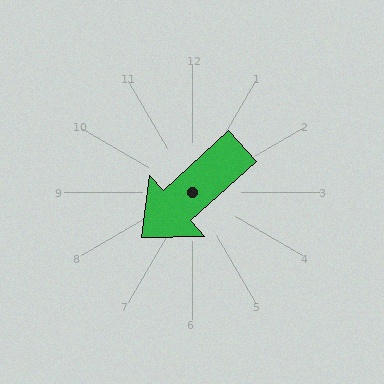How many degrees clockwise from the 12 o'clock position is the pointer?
Approximately 228 degrees.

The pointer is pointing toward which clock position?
Roughly 8 o'clock.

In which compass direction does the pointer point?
Southwest.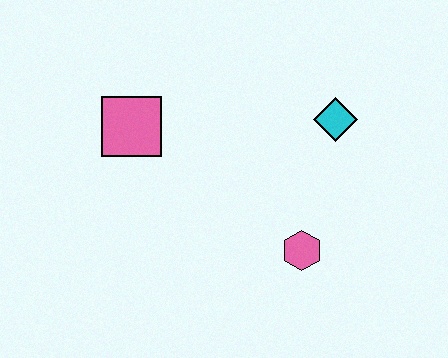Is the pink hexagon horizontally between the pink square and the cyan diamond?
Yes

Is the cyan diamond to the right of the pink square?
Yes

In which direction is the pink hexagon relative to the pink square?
The pink hexagon is to the right of the pink square.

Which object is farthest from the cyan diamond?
The pink square is farthest from the cyan diamond.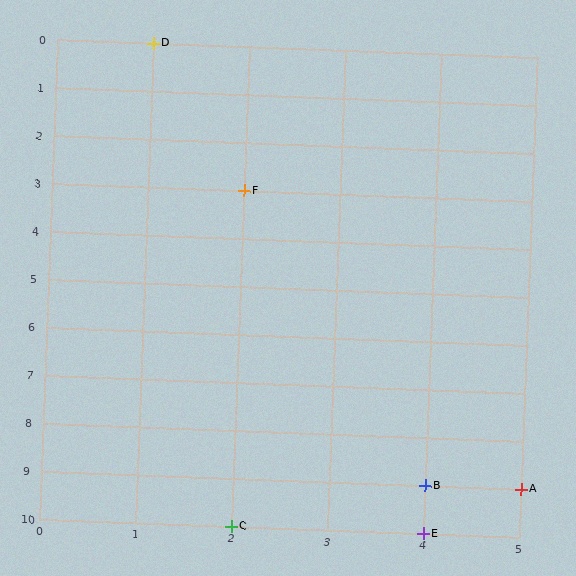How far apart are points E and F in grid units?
Points E and F are 2 columns and 7 rows apart (about 7.3 grid units diagonally).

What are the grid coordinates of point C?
Point C is at grid coordinates (2, 10).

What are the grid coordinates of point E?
Point E is at grid coordinates (4, 10).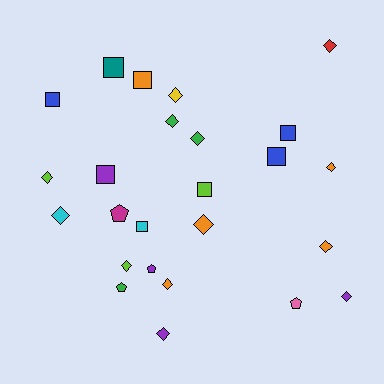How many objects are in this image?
There are 25 objects.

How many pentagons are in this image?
There are 4 pentagons.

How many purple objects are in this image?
There are 4 purple objects.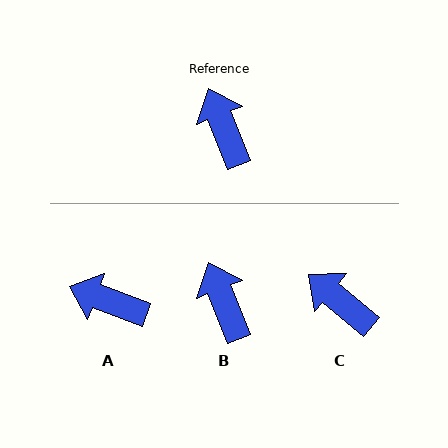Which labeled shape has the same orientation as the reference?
B.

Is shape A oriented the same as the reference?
No, it is off by about 48 degrees.